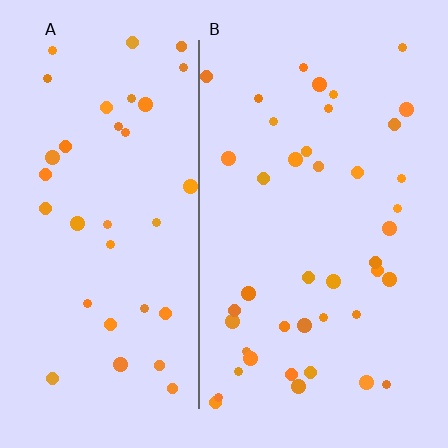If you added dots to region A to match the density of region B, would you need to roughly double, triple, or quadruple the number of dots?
Approximately double.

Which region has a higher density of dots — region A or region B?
B (the right).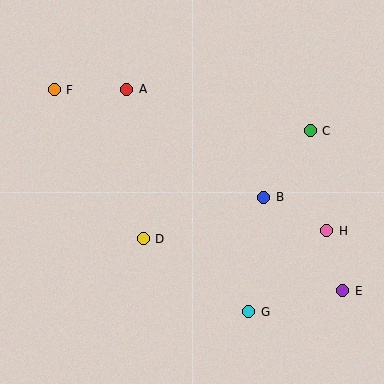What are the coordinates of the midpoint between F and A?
The midpoint between F and A is at (91, 90).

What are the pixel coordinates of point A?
Point A is at (127, 89).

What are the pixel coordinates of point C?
Point C is at (310, 131).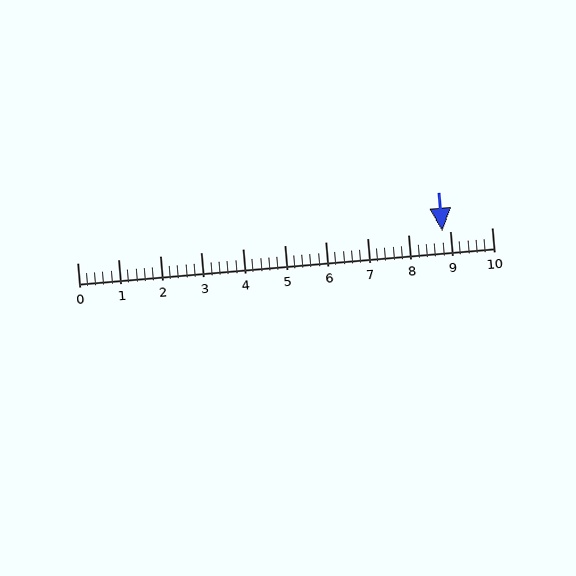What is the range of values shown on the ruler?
The ruler shows values from 0 to 10.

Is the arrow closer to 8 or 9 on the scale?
The arrow is closer to 9.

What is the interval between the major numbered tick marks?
The major tick marks are spaced 1 units apart.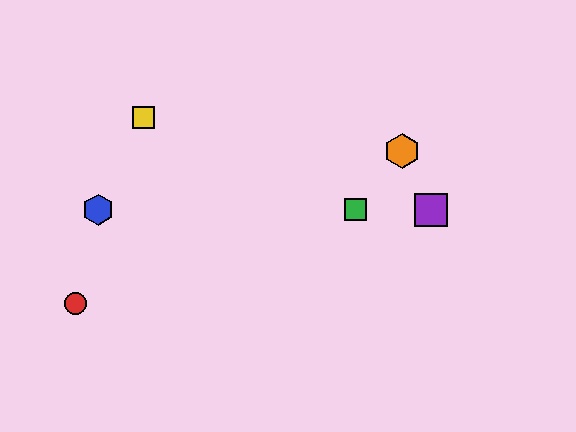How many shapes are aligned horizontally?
3 shapes (the blue hexagon, the green square, the purple square) are aligned horizontally.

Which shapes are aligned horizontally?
The blue hexagon, the green square, the purple square are aligned horizontally.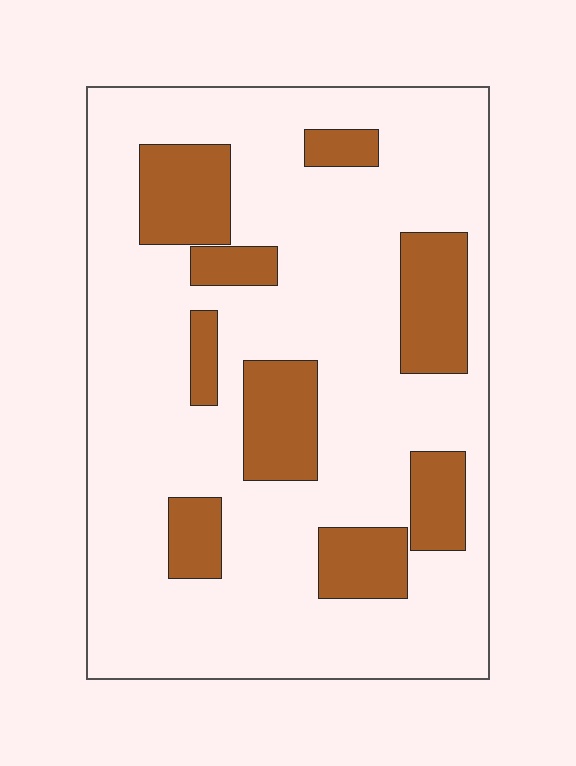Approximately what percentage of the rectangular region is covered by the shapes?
Approximately 20%.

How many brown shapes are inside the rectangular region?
9.